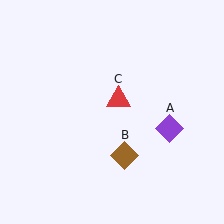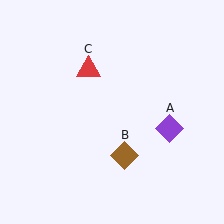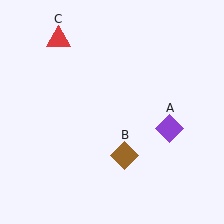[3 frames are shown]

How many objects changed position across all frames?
1 object changed position: red triangle (object C).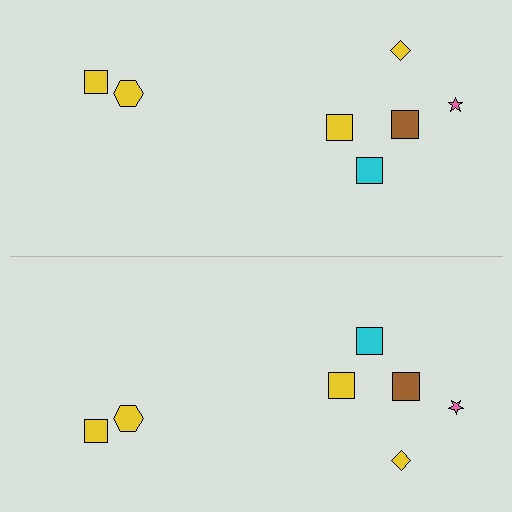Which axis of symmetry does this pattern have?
The pattern has a horizontal axis of symmetry running through the center of the image.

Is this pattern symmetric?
Yes, this pattern has bilateral (reflection) symmetry.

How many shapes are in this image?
There are 14 shapes in this image.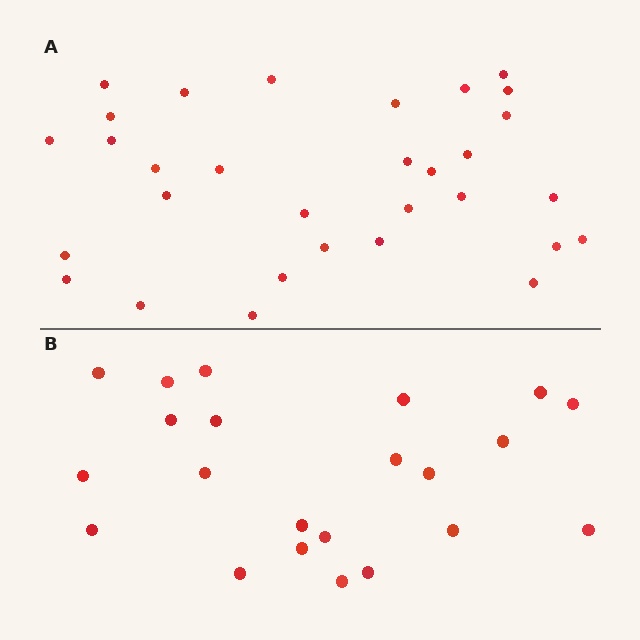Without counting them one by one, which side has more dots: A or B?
Region A (the top region) has more dots.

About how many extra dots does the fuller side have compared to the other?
Region A has roughly 8 or so more dots than region B.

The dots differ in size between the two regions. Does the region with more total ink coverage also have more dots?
No. Region B has more total ink coverage because its dots are larger, but region A actually contains more individual dots. Total area can be misleading — the number of items is what matters here.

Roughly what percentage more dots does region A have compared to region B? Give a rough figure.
About 40% more.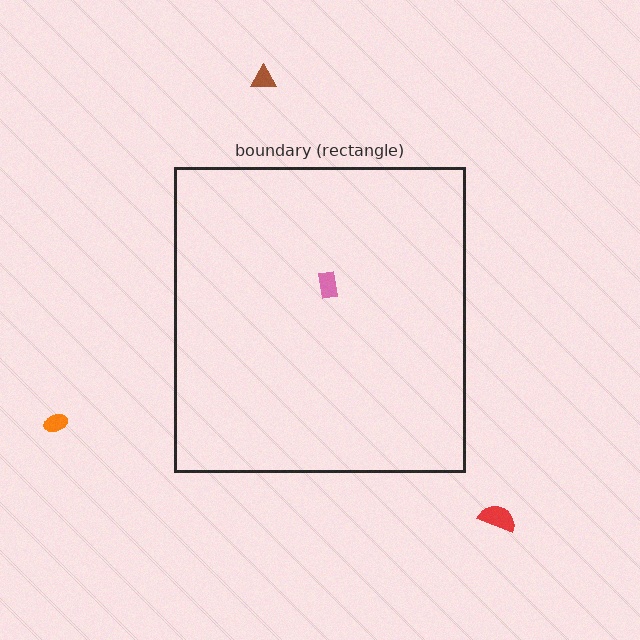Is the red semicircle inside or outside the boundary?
Outside.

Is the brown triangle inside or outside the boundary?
Outside.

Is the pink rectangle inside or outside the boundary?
Inside.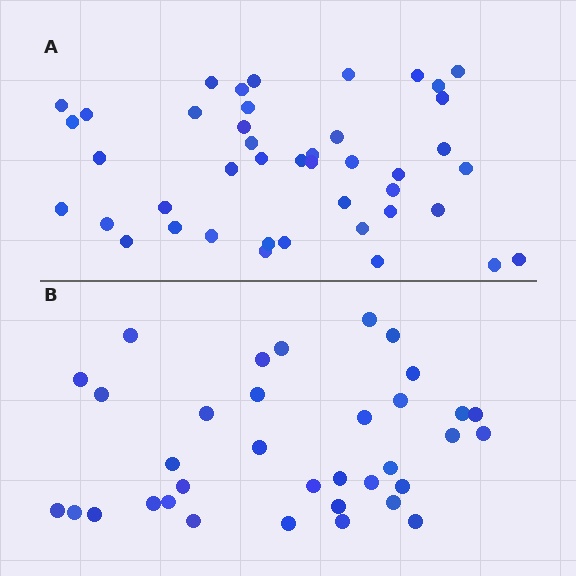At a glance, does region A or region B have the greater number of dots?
Region A (the top region) has more dots.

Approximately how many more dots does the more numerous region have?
Region A has roughly 8 or so more dots than region B.